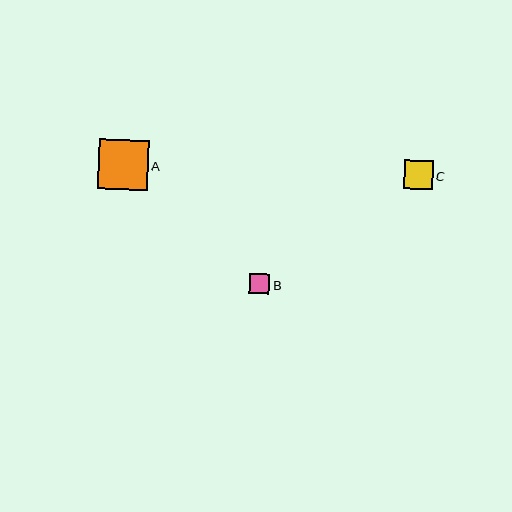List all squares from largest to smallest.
From largest to smallest: A, C, B.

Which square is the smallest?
Square B is the smallest with a size of approximately 20 pixels.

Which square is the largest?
Square A is the largest with a size of approximately 50 pixels.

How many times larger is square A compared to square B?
Square A is approximately 2.4 times the size of square B.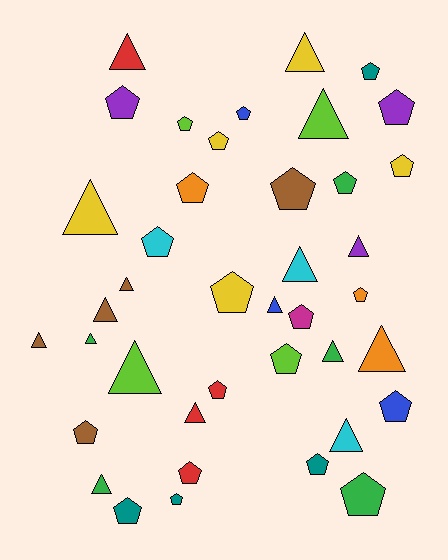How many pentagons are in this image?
There are 23 pentagons.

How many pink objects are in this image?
There are no pink objects.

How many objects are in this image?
There are 40 objects.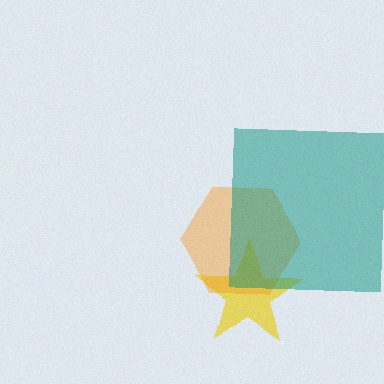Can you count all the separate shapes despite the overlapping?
Yes, there are 3 separate shapes.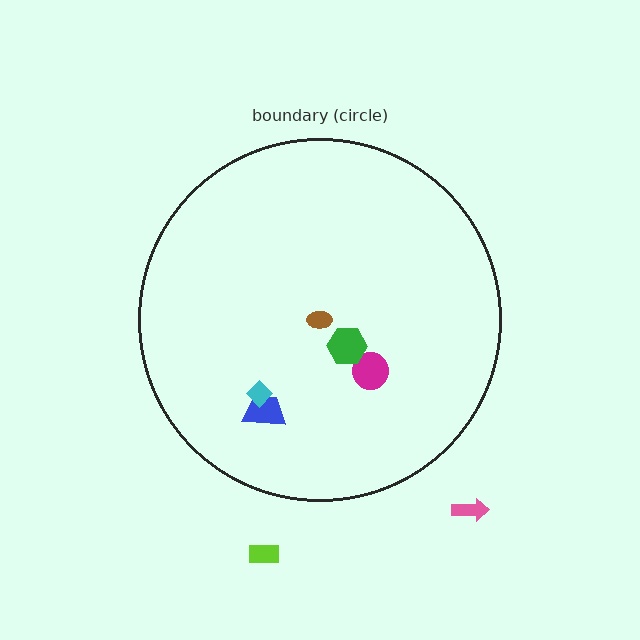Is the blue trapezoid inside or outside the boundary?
Inside.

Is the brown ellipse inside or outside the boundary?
Inside.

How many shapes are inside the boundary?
5 inside, 2 outside.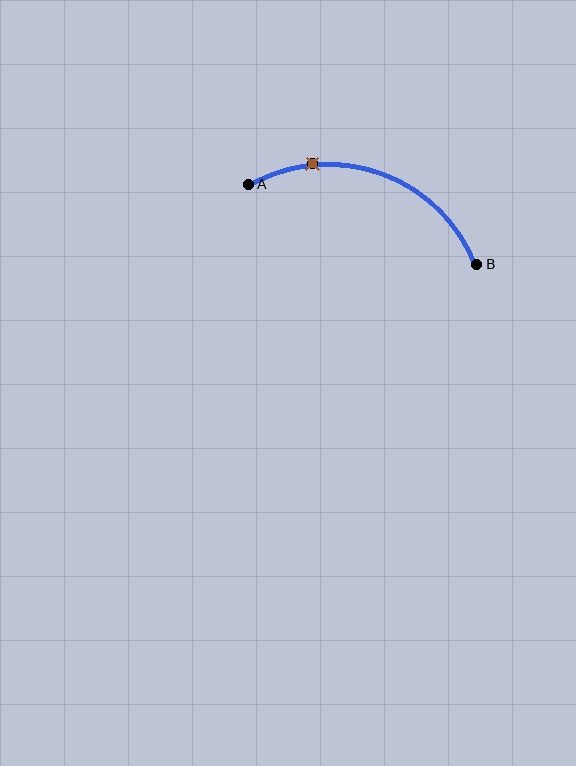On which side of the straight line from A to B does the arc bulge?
The arc bulges above the straight line connecting A and B.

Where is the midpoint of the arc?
The arc midpoint is the point on the curve farthest from the straight line joining A and B. It sits above that line.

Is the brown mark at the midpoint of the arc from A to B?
No. The brown mark lies on the arc but is closer to endpoint A. The arc midpoint would be at the point on the curve equidistant along the arc from both A and B.